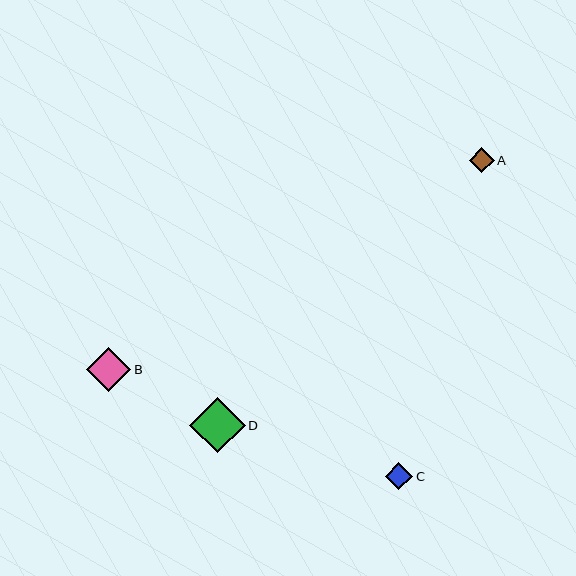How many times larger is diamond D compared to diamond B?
Diamond D is approximately 1.2 times the size of diamond B.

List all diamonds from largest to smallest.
From largest to smallest: D, B, C, A.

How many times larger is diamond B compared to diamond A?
Diamond B is approximately 1.8 times the size of diamond A.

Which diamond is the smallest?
Diamond A is the smallest with a size of approximately 25 pixels.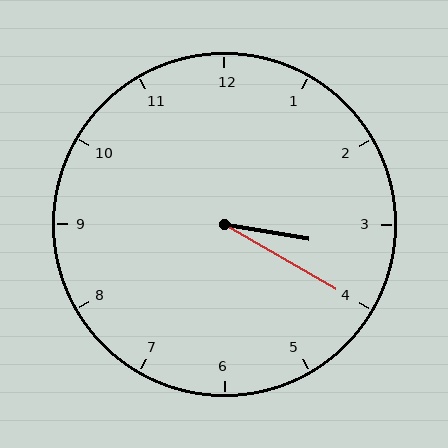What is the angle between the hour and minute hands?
Approximately 20 degrees.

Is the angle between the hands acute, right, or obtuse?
It is acute.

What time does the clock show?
3:20.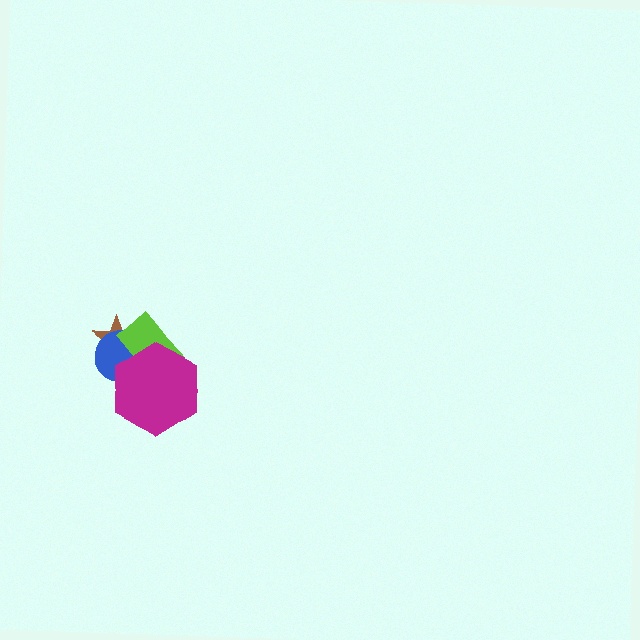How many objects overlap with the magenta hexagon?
3 objects overlap with the magenta hexagon.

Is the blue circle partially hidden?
Yes, it is partially covered by another shape.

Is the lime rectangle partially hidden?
Yes, it is partially covered by another shape.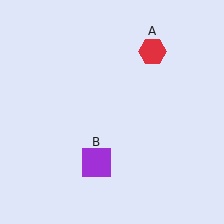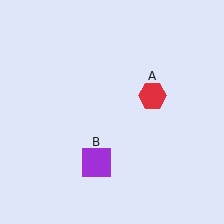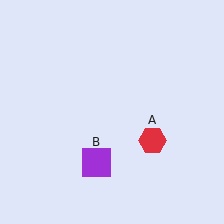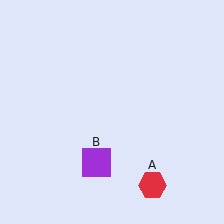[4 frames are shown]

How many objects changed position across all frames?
1 object changed position: red hexagon (object A).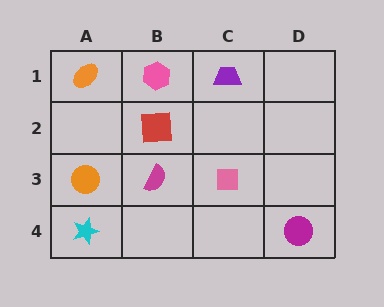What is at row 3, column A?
An orange circle.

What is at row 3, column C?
A pink square.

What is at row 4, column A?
A cyan star.